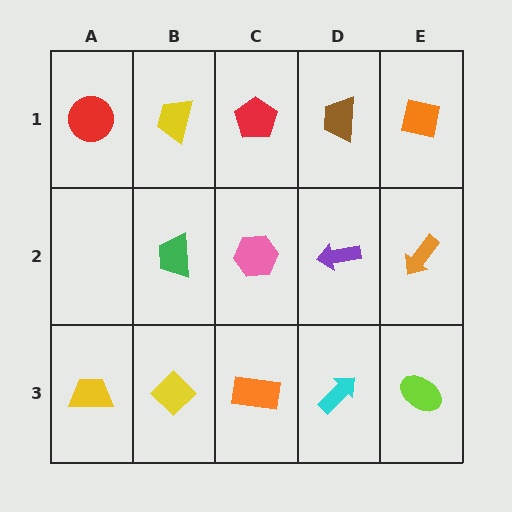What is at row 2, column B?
A green trapezoid.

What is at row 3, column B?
A yellow diamond.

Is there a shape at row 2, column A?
No, that cell is empty.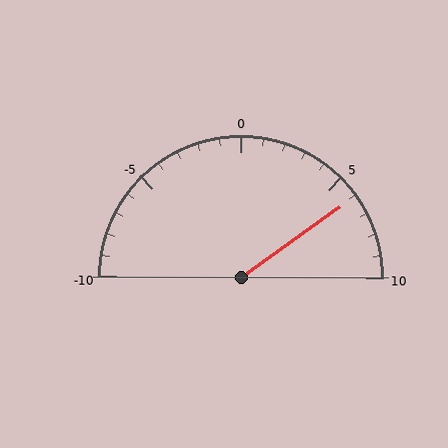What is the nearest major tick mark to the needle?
The nearest major tick mark is 5.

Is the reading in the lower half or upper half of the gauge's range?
The reading is in the upper half of the range (-10 to 10).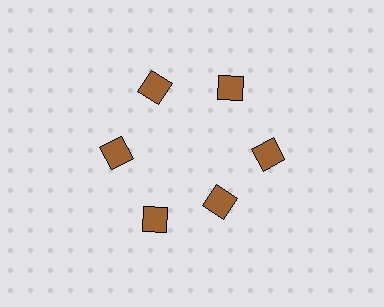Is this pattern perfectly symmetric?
No. The 6 brown diamonds are arranged in a ring, but one element near the 5 o'clock position is pulled inward toward the center, breaking the 6-fold rotational symmetry.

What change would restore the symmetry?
The symmetry would be restored by moving it outward, back onto the ring so that all 6 diamonds sit at equal angles and equal distance from the center.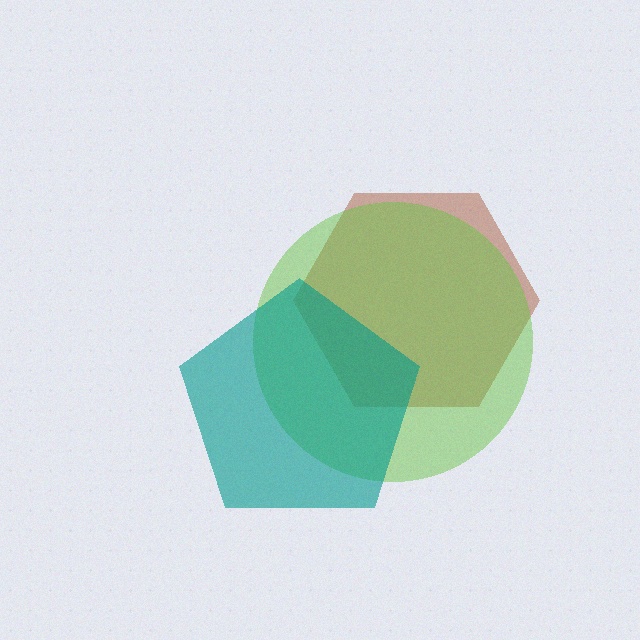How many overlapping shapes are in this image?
There are 3 overlapping shapes in the image.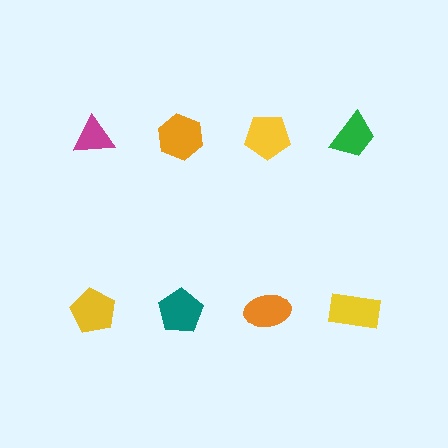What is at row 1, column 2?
An orange hexagon.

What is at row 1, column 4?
A green trapezoid.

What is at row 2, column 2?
A teal pentagon.